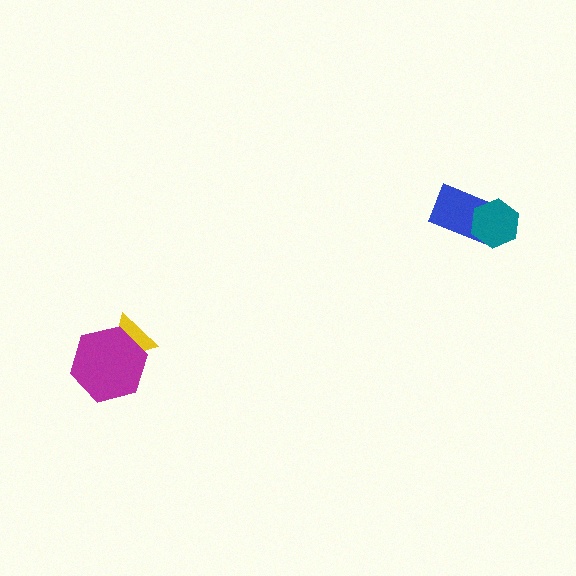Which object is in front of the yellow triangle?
The magenta hexagon is in front of the yellow triangle.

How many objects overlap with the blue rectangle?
1 object overlaps with the blue rectangle.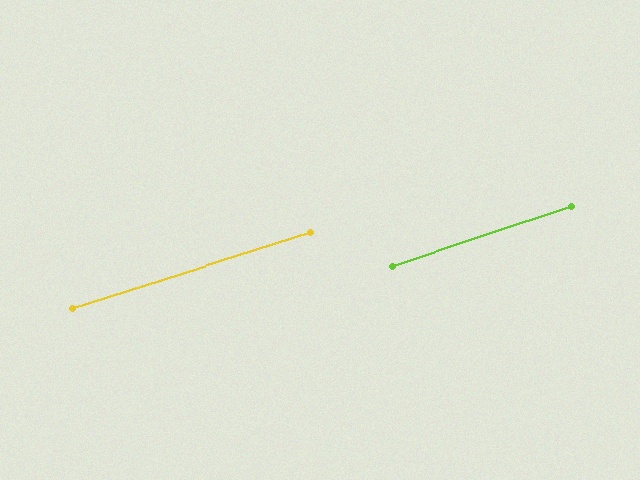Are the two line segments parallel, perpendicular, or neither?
Parallel — their directions differ by only 0.8°.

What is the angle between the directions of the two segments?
Approximately 1 degree.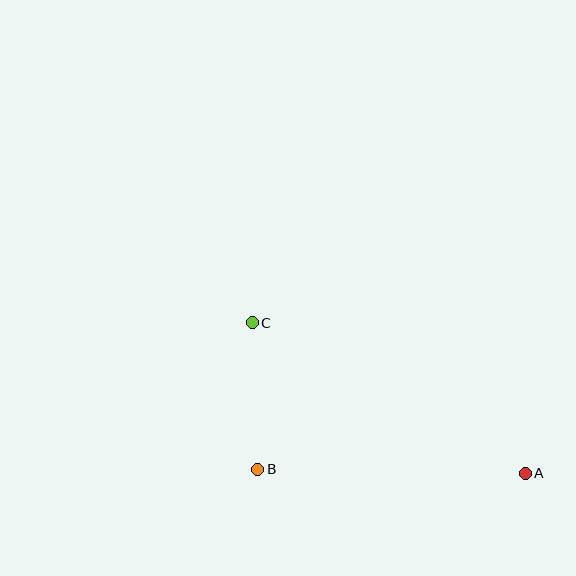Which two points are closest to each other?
Points B and C are closest to each other.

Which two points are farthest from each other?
Points A and C are farthest from each other.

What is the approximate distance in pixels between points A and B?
The distance between A and B is approximately 268 pixels.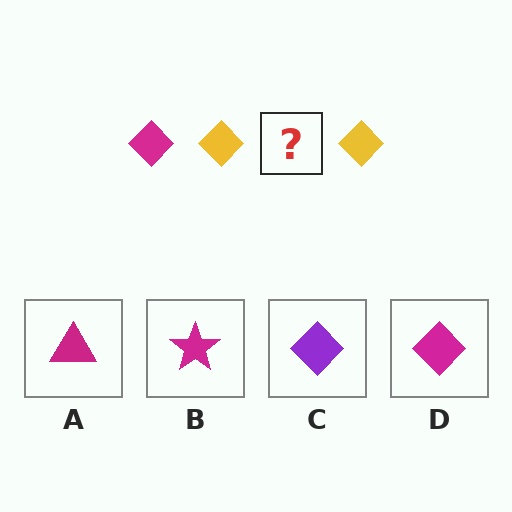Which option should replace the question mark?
Option D.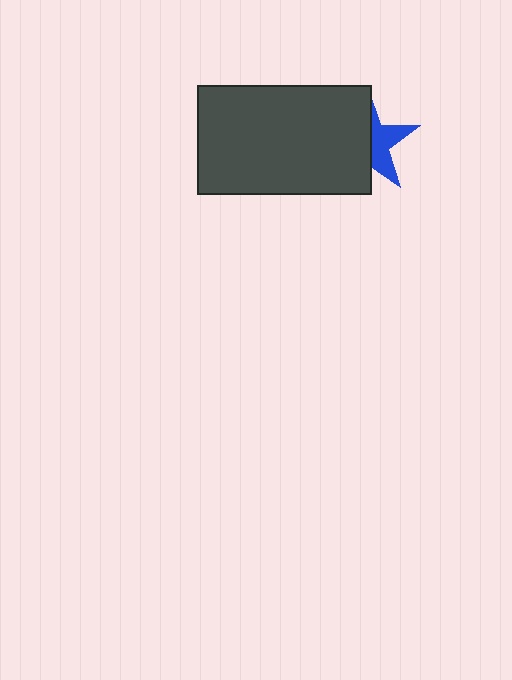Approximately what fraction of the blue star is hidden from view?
Roughly 59% of the blue star is hidden behind the dark gray rectangle.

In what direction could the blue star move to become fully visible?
The blue star could move right. That would shift it out from behind the dark gray rectangle entirely.